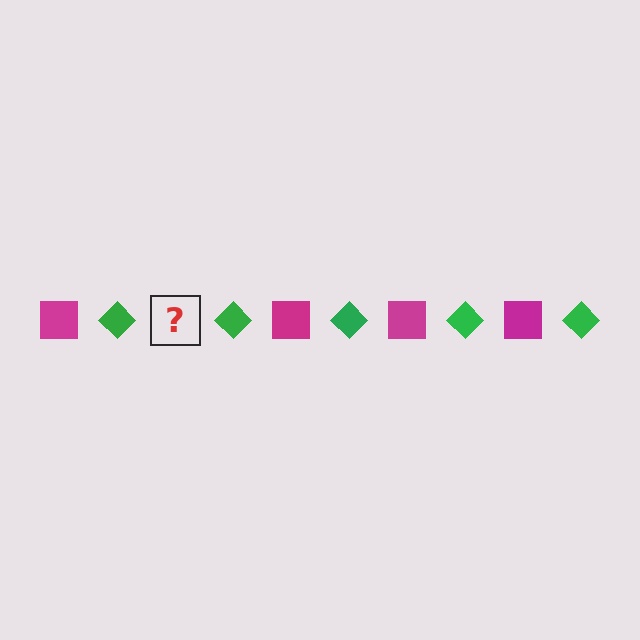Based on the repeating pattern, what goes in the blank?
The blank should be a magenta square.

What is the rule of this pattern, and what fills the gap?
The rule is that the pattern alternates between magenta square and green diamond. The gap should be filled with a magenta square.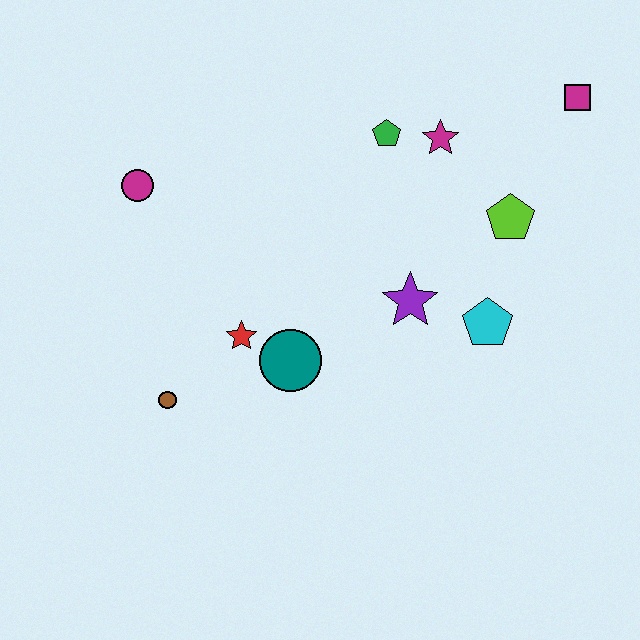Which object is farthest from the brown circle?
The magenta square is farthest from the brown circle.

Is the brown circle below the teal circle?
Yes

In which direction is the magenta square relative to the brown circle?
The magenta square is to the right of the brown circle.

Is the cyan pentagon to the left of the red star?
No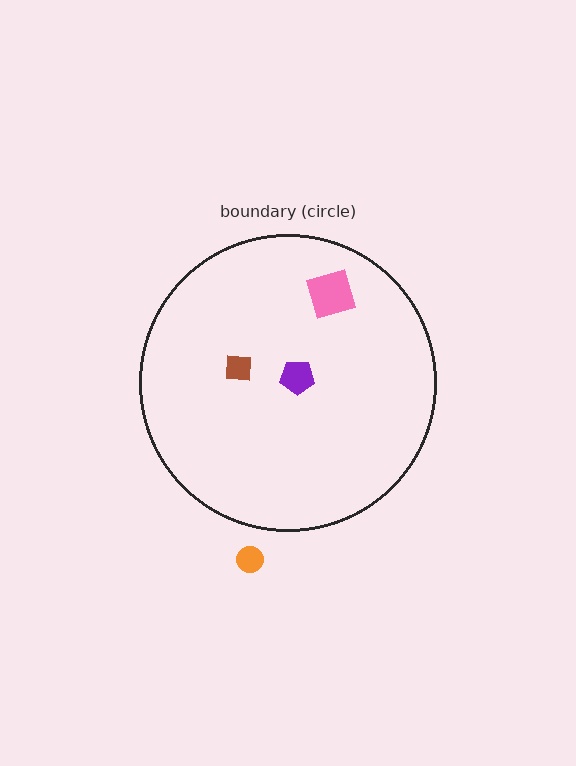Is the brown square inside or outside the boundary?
Inside.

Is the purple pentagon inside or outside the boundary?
Inside.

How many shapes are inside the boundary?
3 inside, 1 outside.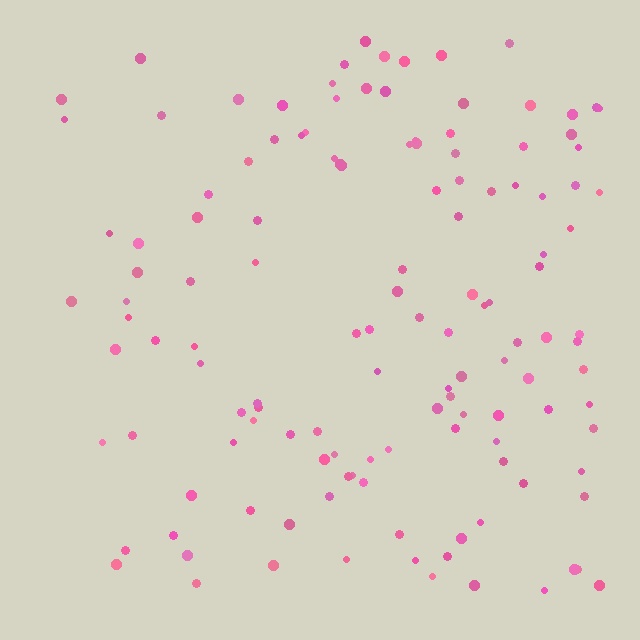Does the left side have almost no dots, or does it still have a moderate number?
Still a moderate number, just noticeably fewer than the right.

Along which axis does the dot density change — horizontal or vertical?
Horizontal.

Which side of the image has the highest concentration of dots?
The right.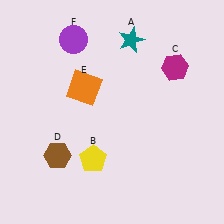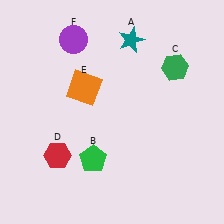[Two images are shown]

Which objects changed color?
B changed from yellow to green. C changed from magenta to green. D changed from brown to red.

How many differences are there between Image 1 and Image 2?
There are 3 differences between the two images.